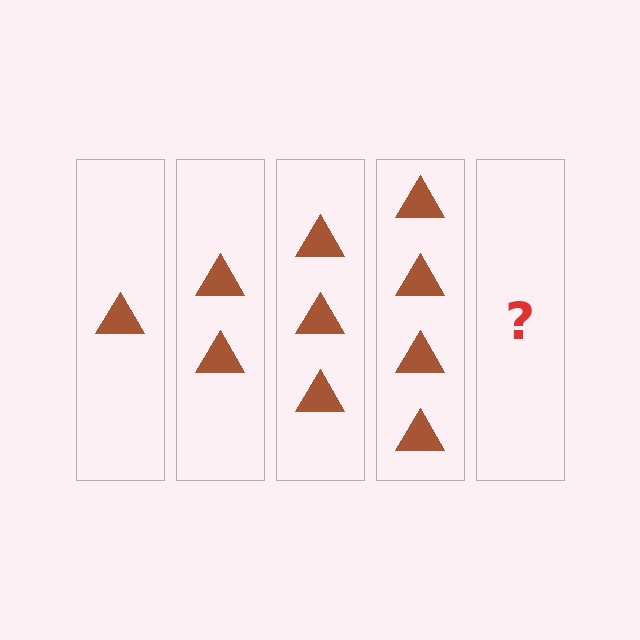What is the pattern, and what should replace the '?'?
The pattern is that each step adds one more triangle. The '?' should be 5 triangles.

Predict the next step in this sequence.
The next step is 5 triangles.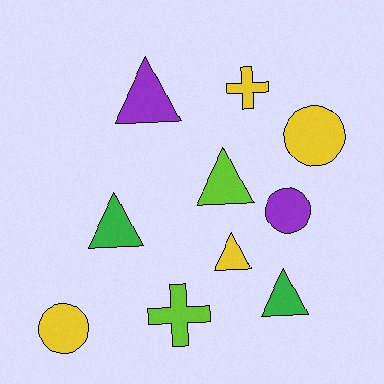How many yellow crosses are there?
There is 1 yellow cross.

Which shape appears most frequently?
Triangle, with 5 objects.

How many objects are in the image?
There are 10 objects.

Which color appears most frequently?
Yellow, with 4 objects.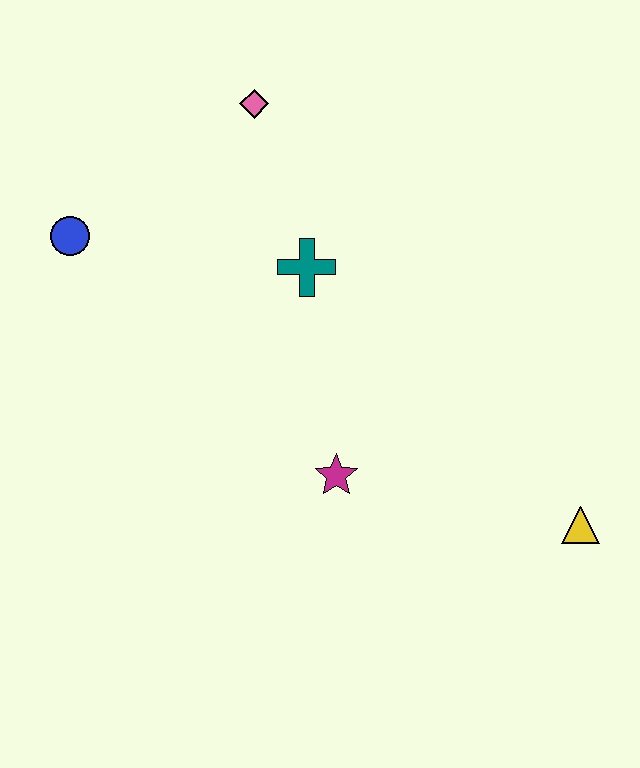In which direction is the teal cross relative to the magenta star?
The teal cross is above the magenta star.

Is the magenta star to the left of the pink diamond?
No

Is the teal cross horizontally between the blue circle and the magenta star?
Yes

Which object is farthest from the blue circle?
The yellow triangle is farthest from the blue circle.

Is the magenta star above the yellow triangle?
Yes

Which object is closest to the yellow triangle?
The magenta star is closest to the yellow triangle.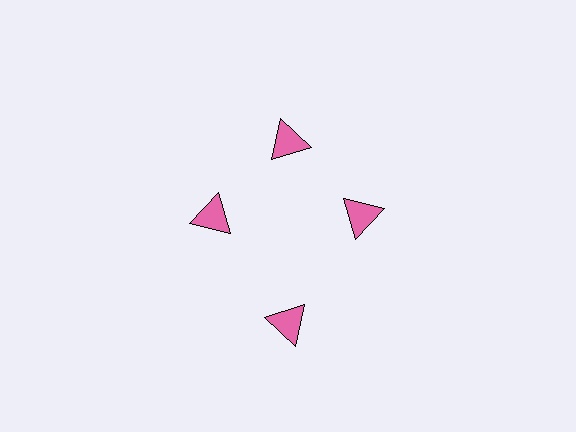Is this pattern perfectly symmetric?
No. The 4 pink triangles are arranged in a ring, but one element near the 6 o'clock position is pushed outward from the center, breaking the 4-fold rotational symmetry.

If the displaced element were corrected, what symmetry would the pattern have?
It would have 4-fold rotational symmetry — the pattern would map onto itself every 90 degrees.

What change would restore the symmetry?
The symmetry would be restored by moving it inward, back onto the ring so that all 4 triangles sit at equal angles and equal distance from the center.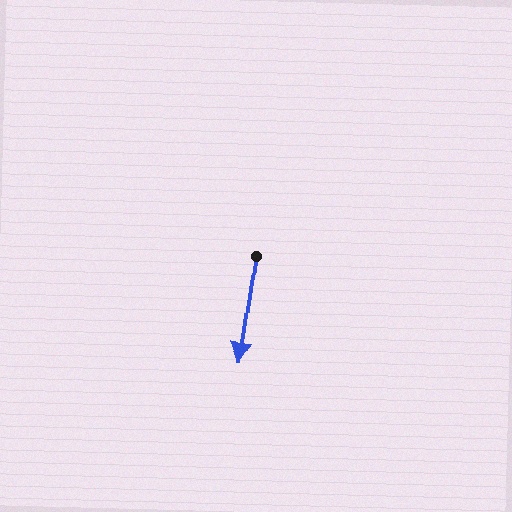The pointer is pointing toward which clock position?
Roughly 6 o'clock.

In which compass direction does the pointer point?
South.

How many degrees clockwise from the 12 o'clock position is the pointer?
Approximately 188 degrees.